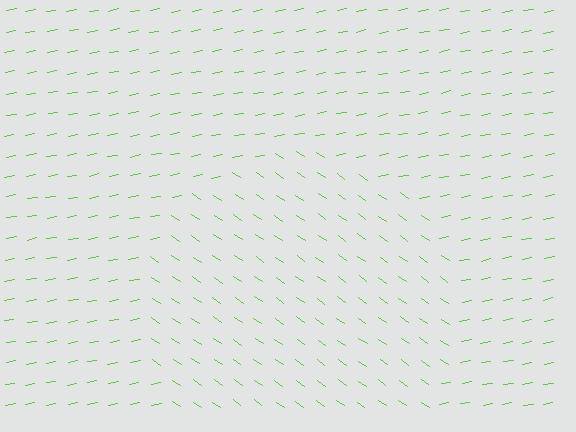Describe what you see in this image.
The image is filled with small lime line segments. A circle region in the image has lines oriented differently from the surrounding lines, creating a visible texture boundary.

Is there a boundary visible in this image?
Yes, there is a texture boundary formed by a change in line orientation.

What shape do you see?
I see a circle.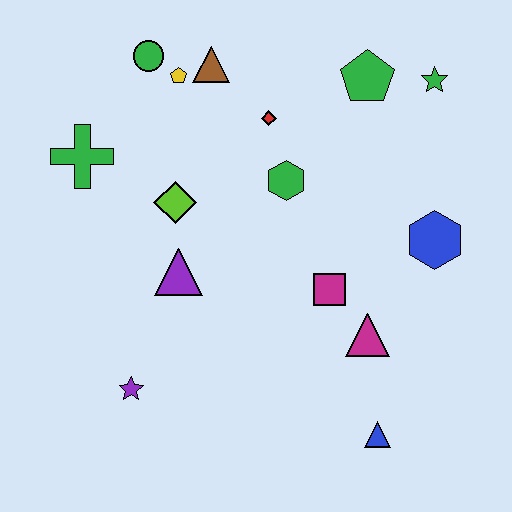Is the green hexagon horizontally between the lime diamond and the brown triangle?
No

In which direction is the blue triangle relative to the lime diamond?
The blue triangle is below the lime diamond.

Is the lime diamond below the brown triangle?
Yes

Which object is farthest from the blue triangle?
The green circle is farthest from the blue triangle.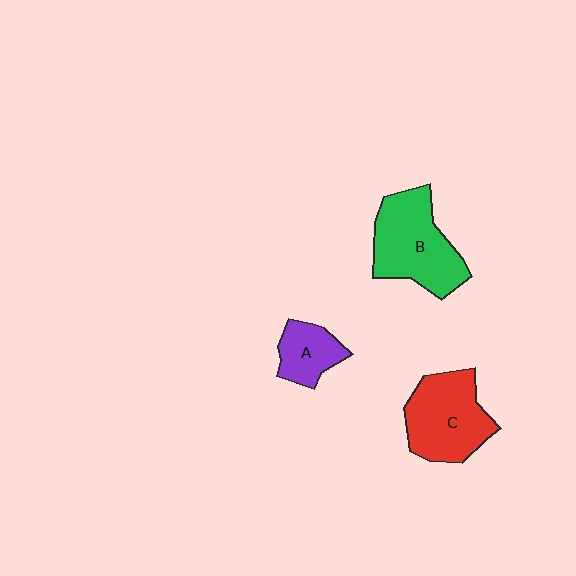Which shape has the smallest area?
Shape A (purple).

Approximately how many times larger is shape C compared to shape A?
Approximately 1.9 times.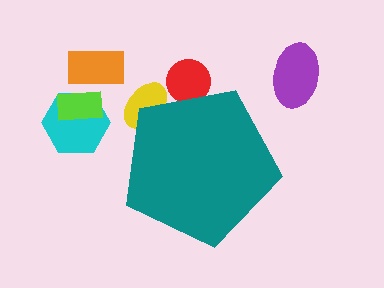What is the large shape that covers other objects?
A teal pentagon.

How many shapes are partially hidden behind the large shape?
2 shapes are partially hidden.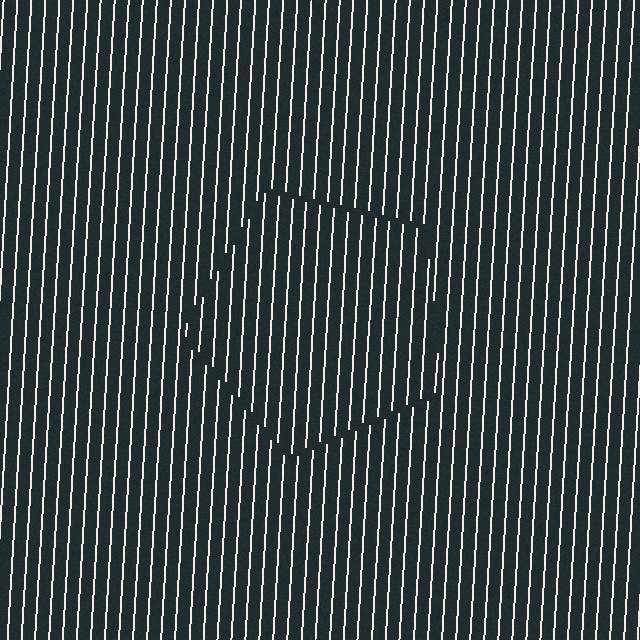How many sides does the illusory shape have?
5 sides — the line-ends trace a pentagon.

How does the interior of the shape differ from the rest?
The interior of the shape contains the same grating, shifted by half a period — the contour is defined by the phase discontinuity where line-ends from the inner and outer gratings abut.